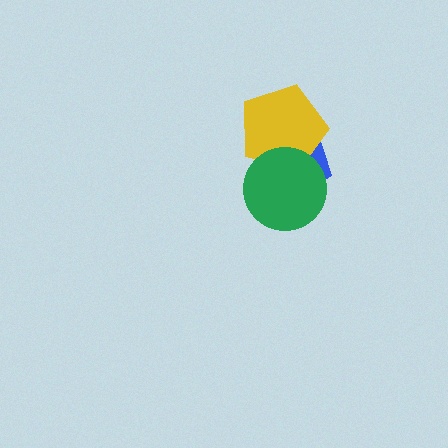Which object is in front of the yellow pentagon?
The green circle is in front of the yellow pentagon.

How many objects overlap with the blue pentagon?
2 objects overlap with the blue pentagon.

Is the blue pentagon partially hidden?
Yes, it is partially covered by another shape.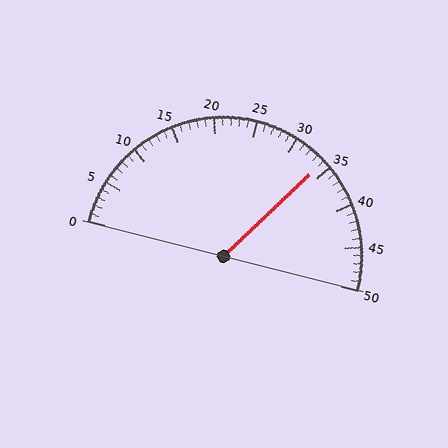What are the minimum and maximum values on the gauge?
The gauge ranges from 0 to 50.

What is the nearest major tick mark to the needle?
The nearest major tick mark is 35.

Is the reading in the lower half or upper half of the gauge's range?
The reading is in the upper half of the range (0 to 50).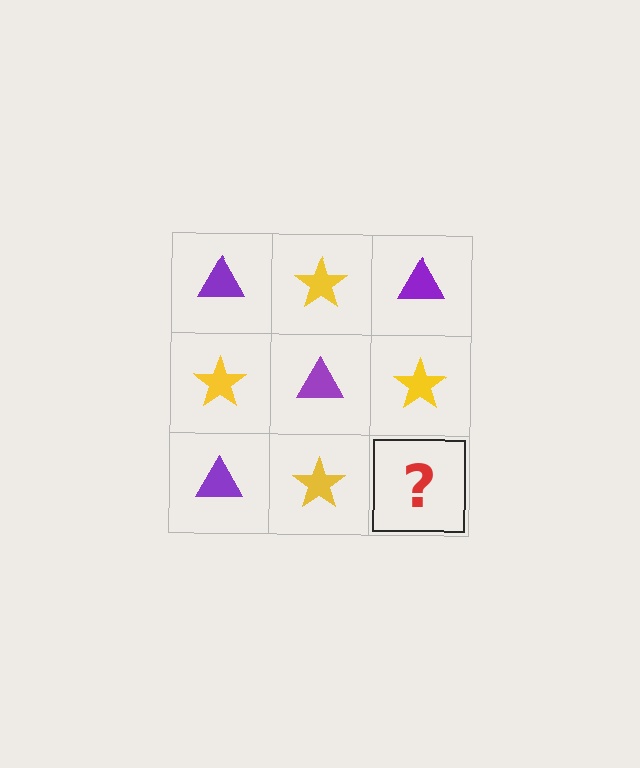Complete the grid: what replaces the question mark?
The question mark should be replaced with a purple triangle.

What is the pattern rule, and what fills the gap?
The rule is that it alternates purple triangle and yellow star in a checkerboard pattern. The gap should be filled with a purple triangle.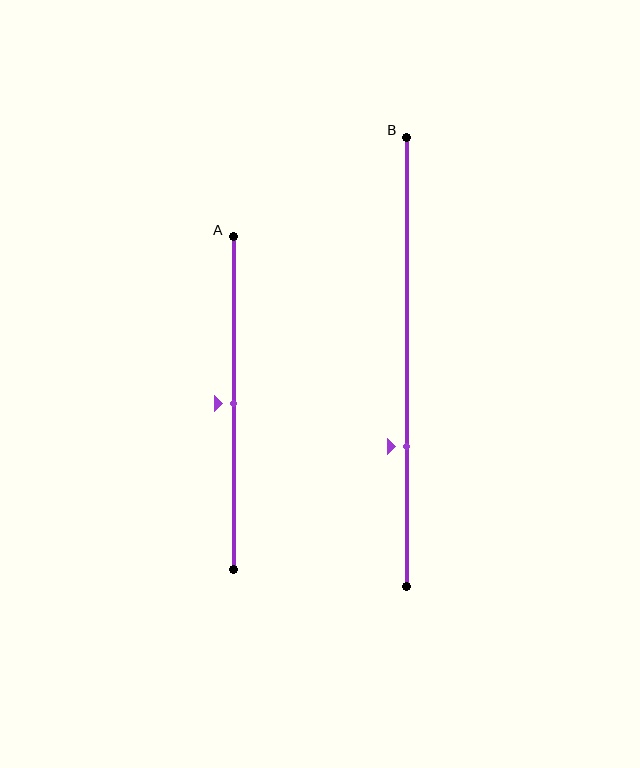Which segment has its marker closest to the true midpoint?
Segment A has its marker closest to the true midpoint.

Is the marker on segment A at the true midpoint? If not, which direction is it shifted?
Yes, the marker on segment A is at the true midpoint.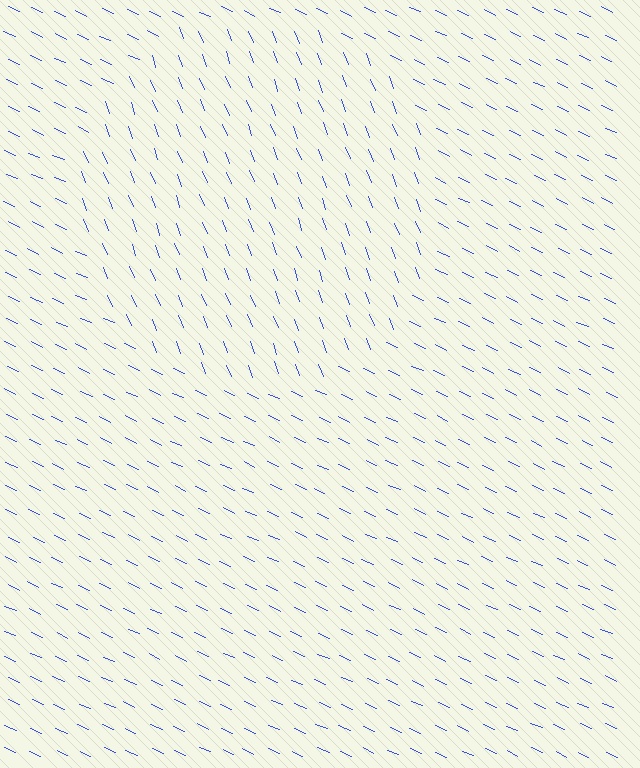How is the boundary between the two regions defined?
The boundary is defined purely by a change in line orientation (approximately 45 degrees difference). All lines are the same color and thickness.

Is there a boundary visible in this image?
Yes, there is a texture boundary formed by a change in line orientation.